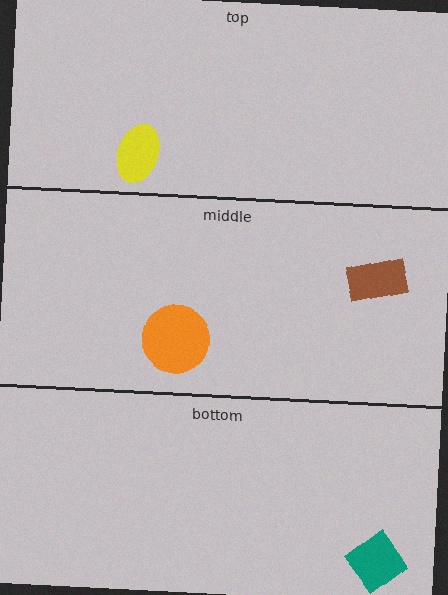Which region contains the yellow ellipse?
The top region.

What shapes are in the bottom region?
The teal diamond.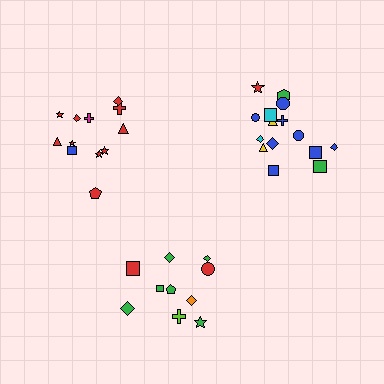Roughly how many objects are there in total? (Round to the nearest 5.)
Roughly 35 objects in total.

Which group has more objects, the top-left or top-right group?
The top-right group.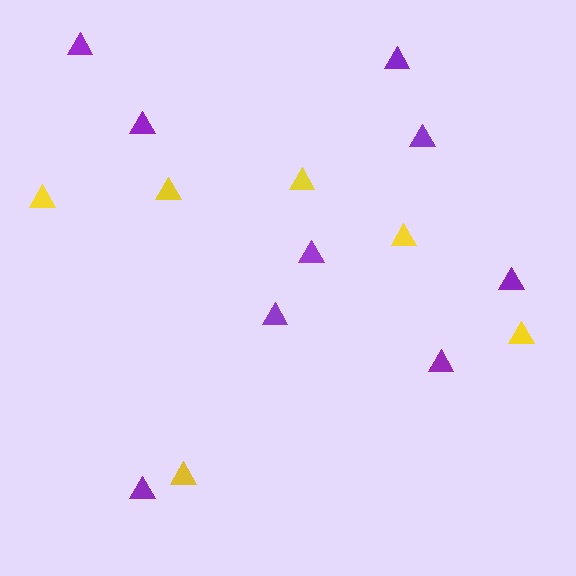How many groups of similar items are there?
There are 2 groups: one group of purple triangles (9) and one group of yellow triangles (6).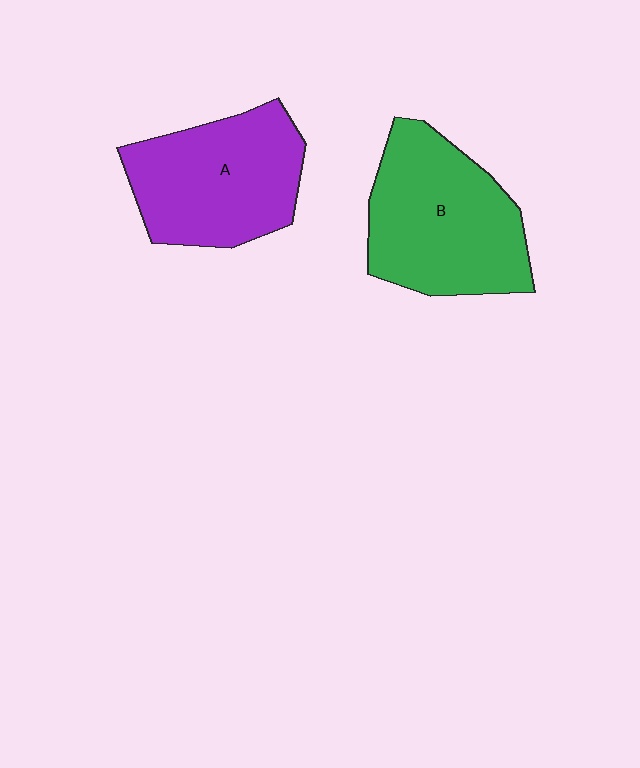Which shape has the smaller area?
Shape A (purple).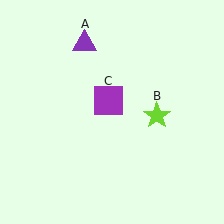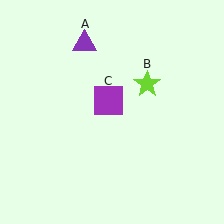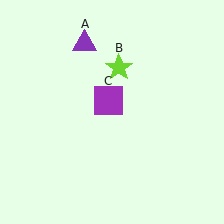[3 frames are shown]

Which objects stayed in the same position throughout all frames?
Purple triangle (object A) and purple square (object C) remained stationary.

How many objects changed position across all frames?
1 object changed position: lime star (object B).